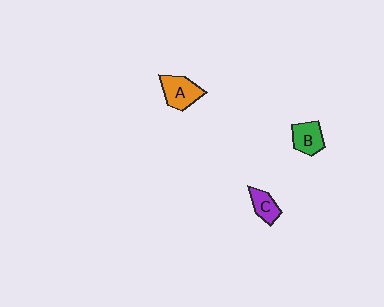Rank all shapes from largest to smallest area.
From largest to smallest: A (orange), B (green), C (purple).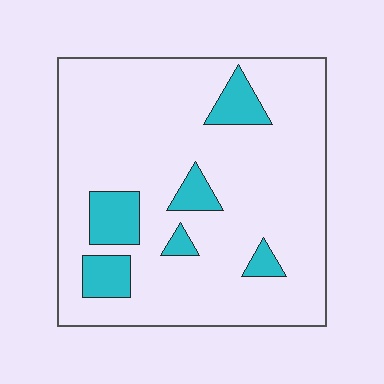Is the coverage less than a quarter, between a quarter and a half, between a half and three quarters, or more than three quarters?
Less than a quarter.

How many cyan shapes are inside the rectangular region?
6.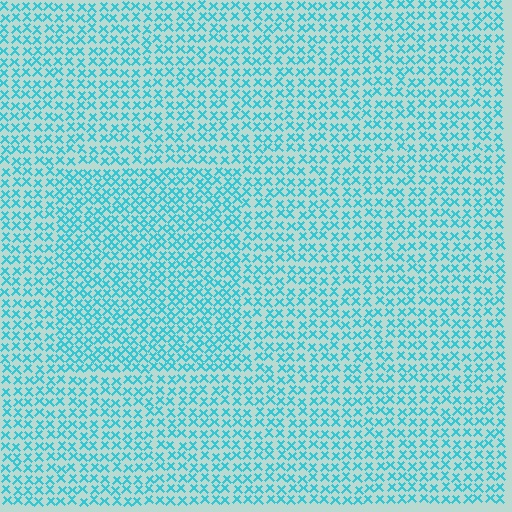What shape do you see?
I see a rectangle.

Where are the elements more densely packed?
The elements are more densely packed inside the rectangle boundary.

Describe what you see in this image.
The image contains small cyan elements arranged at two different densities. A rectangle-shaped region is visible where the elements are more densely packed than the surrounding area.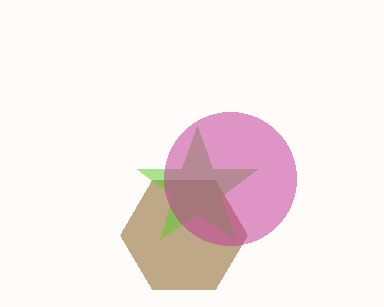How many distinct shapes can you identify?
There are 3 distinct shapes: a brown hexagon, a lime star, a magenta circle.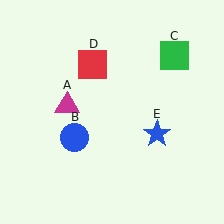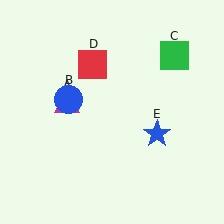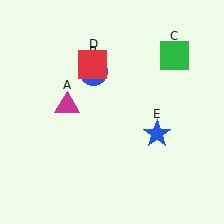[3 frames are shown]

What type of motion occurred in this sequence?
The blue circle (object B) rotated clockwise around the center of the scene.